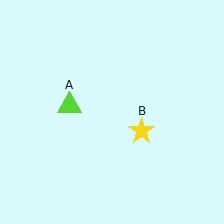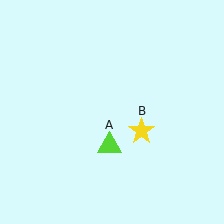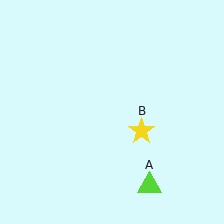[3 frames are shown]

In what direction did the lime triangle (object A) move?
The lime triangle (object A) moved down and to the right.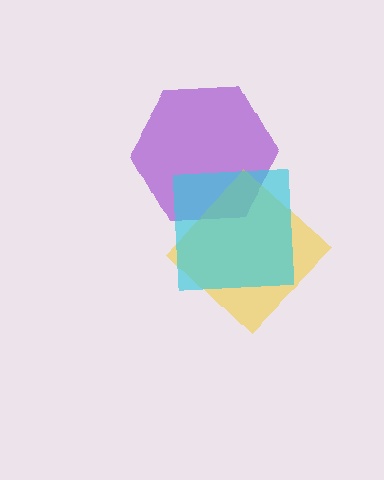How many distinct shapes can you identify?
There are 3 distinct shapes: a purple hexagon, a yellow diamond, a cyan square.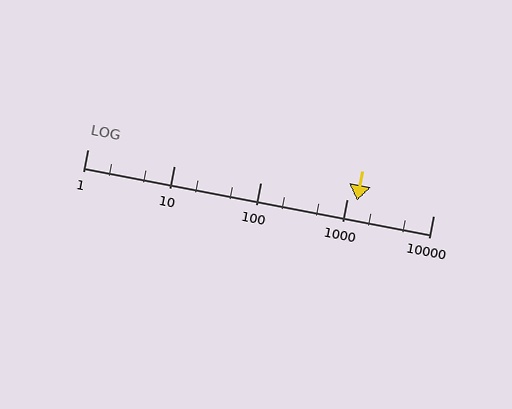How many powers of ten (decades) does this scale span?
The scale spans 4 decades, from 1 to 10000.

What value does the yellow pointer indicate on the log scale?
The pointer indicates approximately 1300.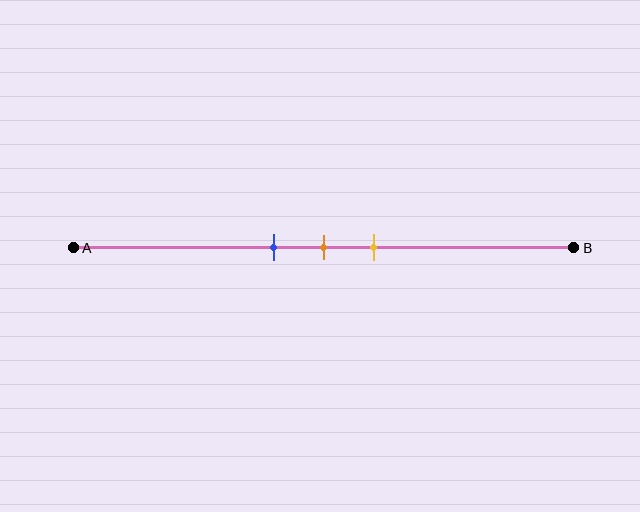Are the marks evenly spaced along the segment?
Yes, the marks are approximately evenly spaced.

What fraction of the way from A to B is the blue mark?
The blue mark is approximately 40% (0.4) of the way from A to B.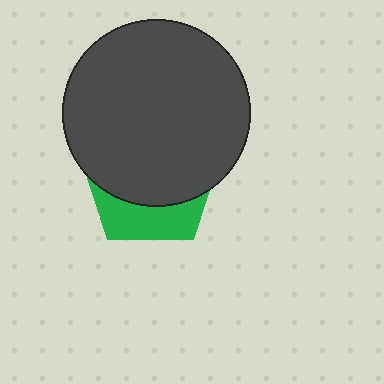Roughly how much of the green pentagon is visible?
A small part of it is visible (roughly 30%).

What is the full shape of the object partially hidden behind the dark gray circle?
The partially hidden object is a green pentagon.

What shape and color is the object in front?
The object in front is a dark gray circle.